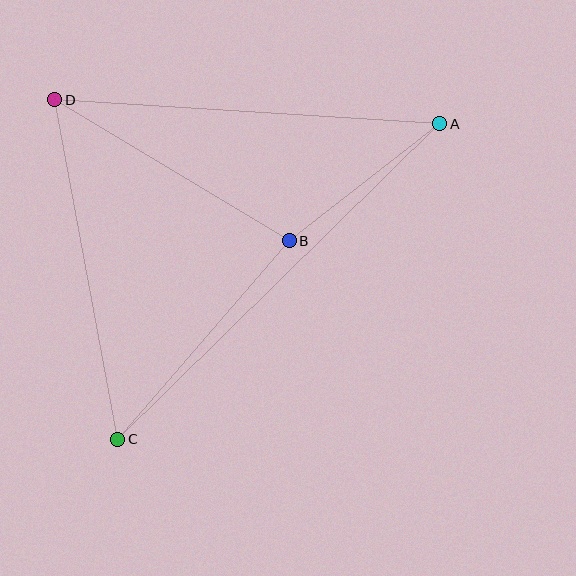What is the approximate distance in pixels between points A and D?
The distance between A and D is approximately 385 pixels.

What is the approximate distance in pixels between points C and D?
The distance between C and D is approximately 346 pixels.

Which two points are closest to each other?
Points A and B are closest to each other.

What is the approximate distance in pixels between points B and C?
The distance between B and C is approximately 262 pixels.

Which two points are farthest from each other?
Points A and C are farthest from each other.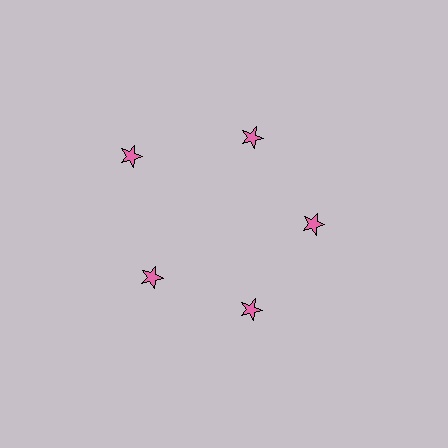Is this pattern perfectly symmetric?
No. The 5 pink stars are arranged in a ring, but one element near the 10 o'clock position is pushed outward from the center, breaking the 5-fold rotational symmetry.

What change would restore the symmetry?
The symmetry would be restored by moving it inward, back onto the ring so that all 5 stars sit at equal angles and equal distance from the center.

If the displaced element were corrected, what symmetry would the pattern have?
It would have 5-fold rotational symmetry — the pattern would map onto itself every 72 degrees.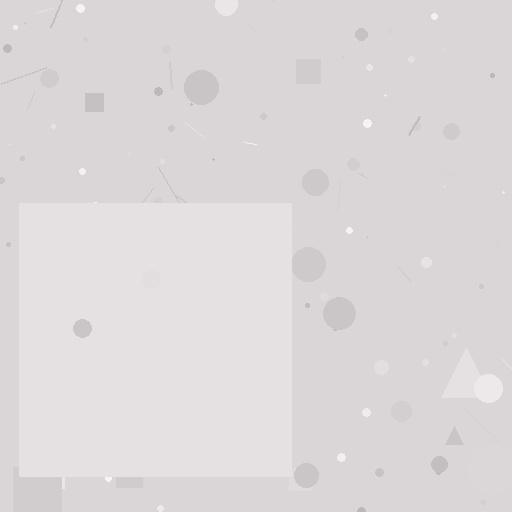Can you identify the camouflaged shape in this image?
The camouflaged shape is a square.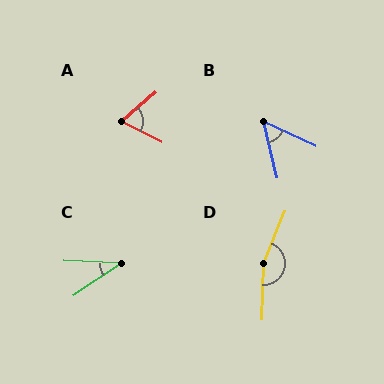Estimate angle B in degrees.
Approximately 51 degrees.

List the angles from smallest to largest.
C (36°), B (51°), A (68°), D (159°).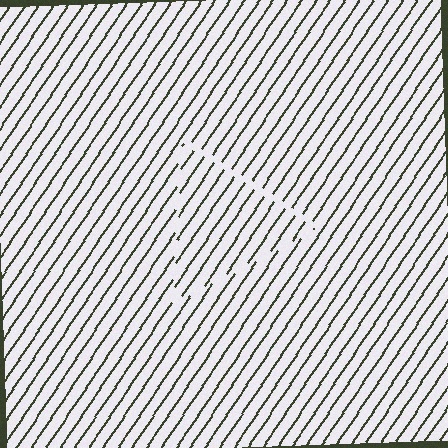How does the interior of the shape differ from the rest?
The interior of the shape contains the same grating, shifted by half a period — the contour is defined by the phase discontinuity where line-ends from the inner and outer gratings abut.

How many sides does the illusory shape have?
3 sides — the line-ends trace a triangle.